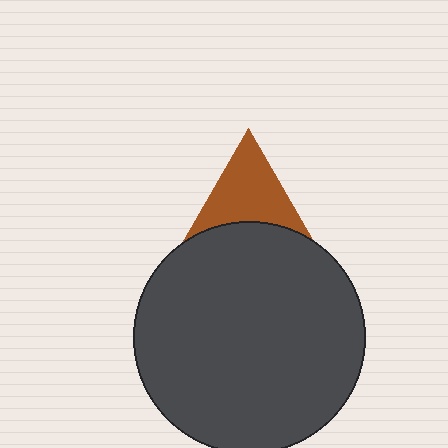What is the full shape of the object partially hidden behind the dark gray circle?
The partially hidden object is a brown triangle.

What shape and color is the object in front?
The object in front is a dark gray circle.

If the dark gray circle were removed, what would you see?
You would see the complete brown triangle.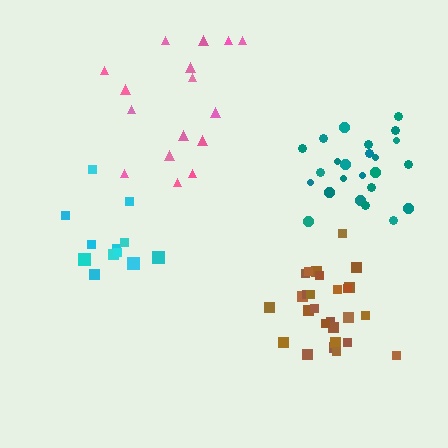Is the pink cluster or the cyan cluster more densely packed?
Cyan.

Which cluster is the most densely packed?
Brown.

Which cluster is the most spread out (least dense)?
Pink.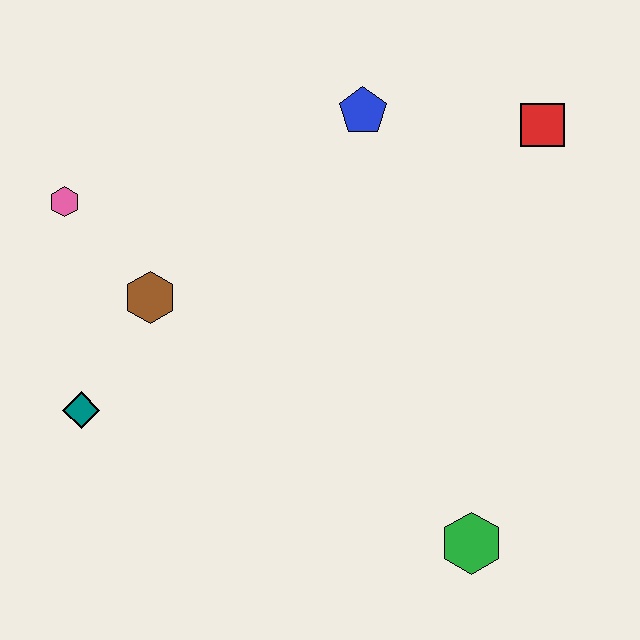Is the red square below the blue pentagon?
Yes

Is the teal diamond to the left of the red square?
Yes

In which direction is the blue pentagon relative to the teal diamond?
The blue pentagon is above the teal diamond.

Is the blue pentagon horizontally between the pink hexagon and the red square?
Yes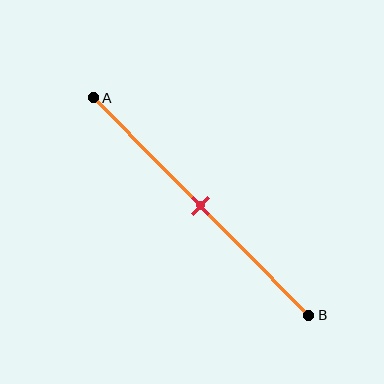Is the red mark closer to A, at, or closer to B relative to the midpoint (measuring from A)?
The red mark is approximately at the midpoint of segment AB.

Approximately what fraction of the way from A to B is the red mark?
The red mark is approximately 50% of the way from A to B.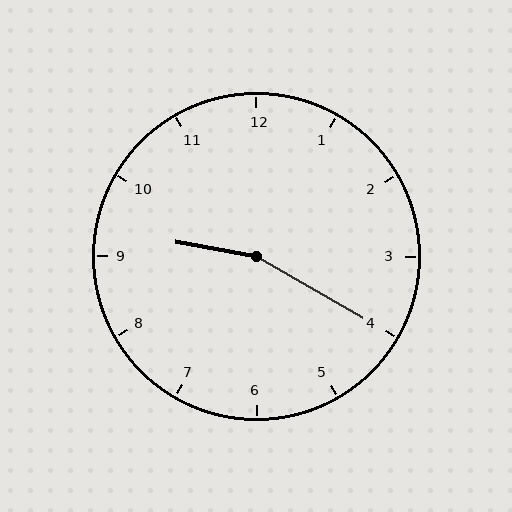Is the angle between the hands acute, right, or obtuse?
It is obtuse.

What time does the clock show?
9:20.